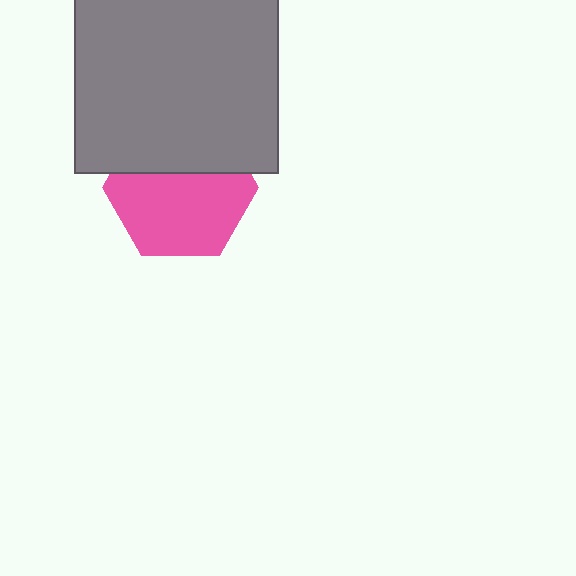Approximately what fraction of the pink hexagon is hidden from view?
Roughly 37% of the pink hexagon is hidden behind the gray square.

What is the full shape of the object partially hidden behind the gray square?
The partially hidden object is a pink hexagon.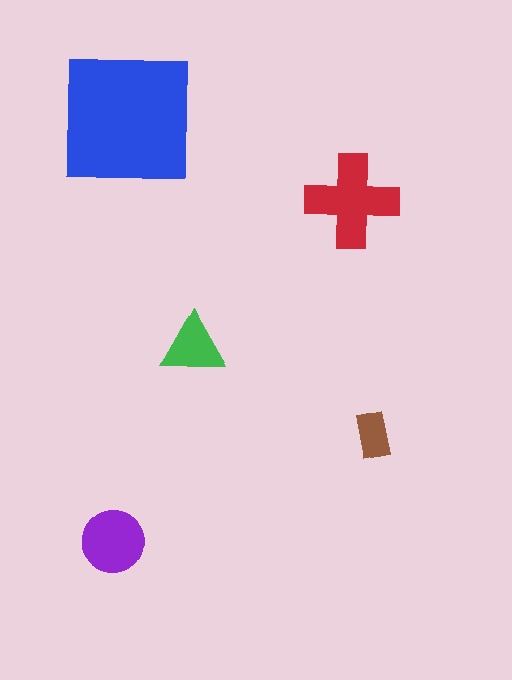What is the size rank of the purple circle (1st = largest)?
3rd.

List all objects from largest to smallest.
The blue square, the red cross, the purple circle, the green triangle, the brown rectangle.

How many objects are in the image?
There are 5 objects in the image.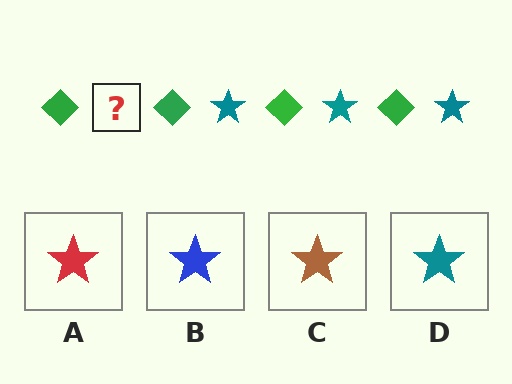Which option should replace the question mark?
Option D.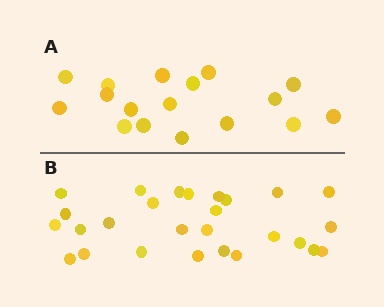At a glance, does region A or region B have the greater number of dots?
Region B (the bottom region) has more dots.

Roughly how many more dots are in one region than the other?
Region B has roughly 10 or so more dots than region A.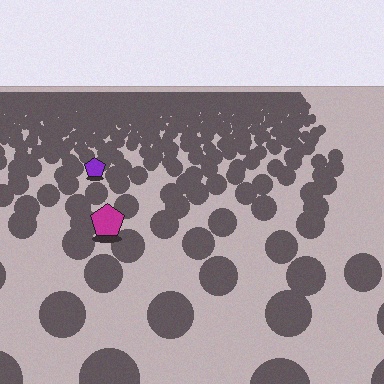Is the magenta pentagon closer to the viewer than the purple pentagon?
Yes. The magenta pentagon is closer — you can tell from the texture gradient: the ground texture is coarser near it.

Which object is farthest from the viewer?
The purple pentagon is farthest from the viewer. It appears smaller and the ground texture around it is denser.